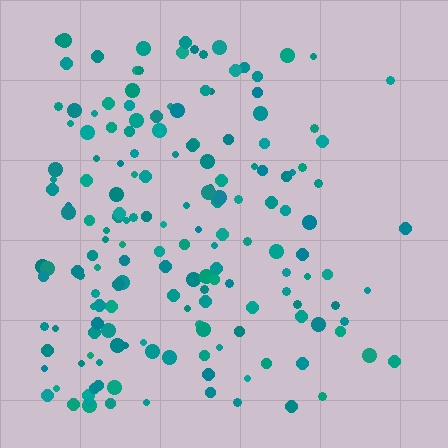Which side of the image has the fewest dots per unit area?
The right.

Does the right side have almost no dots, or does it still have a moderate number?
Still a moderate number, just noticeably fewer than the left.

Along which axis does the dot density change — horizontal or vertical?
Horizontal.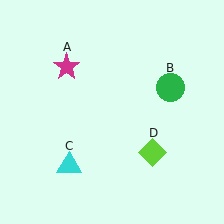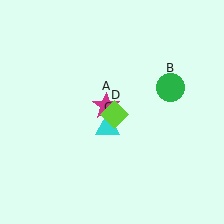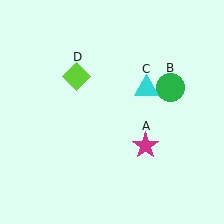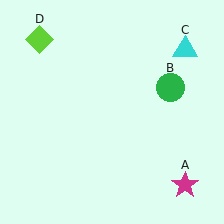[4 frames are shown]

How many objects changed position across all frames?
3 objects changed position: magenta star (object A), cyan triangle (object C), lime diamond (object D).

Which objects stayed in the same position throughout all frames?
Green circle (object B) remained stationary.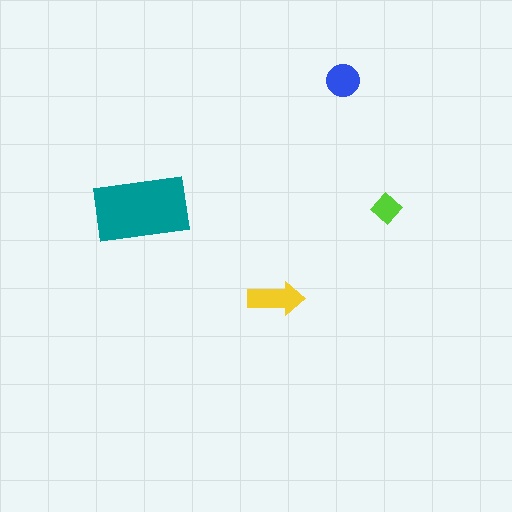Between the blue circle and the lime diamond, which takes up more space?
The blue circle.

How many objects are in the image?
There are 4 objects in the image.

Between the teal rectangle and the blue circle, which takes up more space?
The teal rectangle.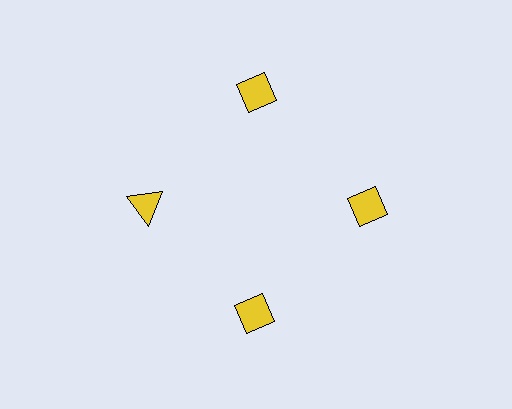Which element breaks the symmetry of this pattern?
The yellow triangle at roughly the 9 o'clock position breaks the symmetry. All other shapes are yellow diamonds.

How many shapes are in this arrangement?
There are 4 shapes arranged in a ring pattern.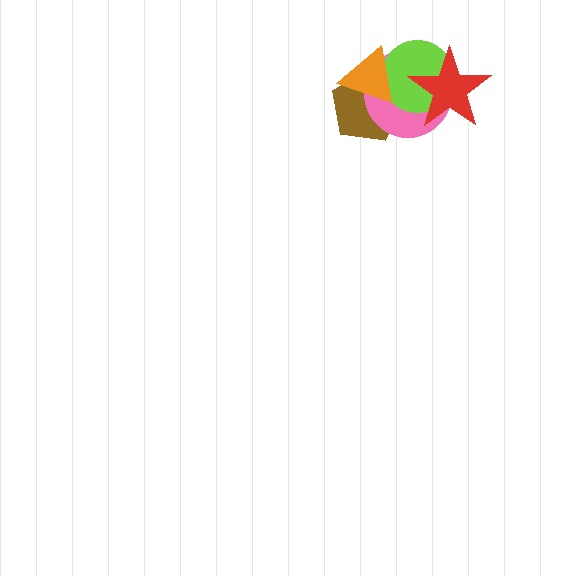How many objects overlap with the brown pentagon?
3 objects overlap with the brown pentagon.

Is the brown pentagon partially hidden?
Yes, it is partially covered by another shape.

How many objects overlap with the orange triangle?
3 objects overlap with the orange triangle.